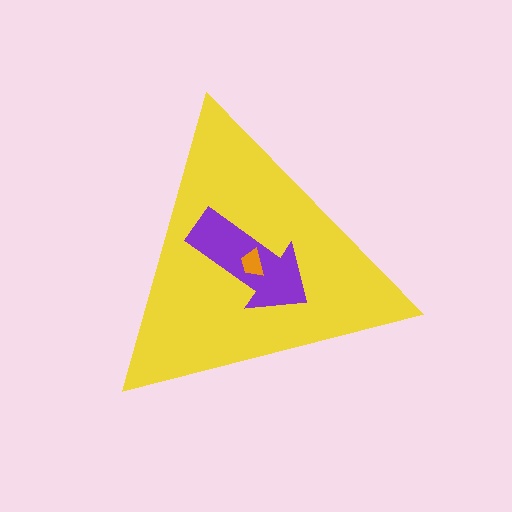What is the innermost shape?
The orange trapezoid.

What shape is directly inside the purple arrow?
The orange trapezoid.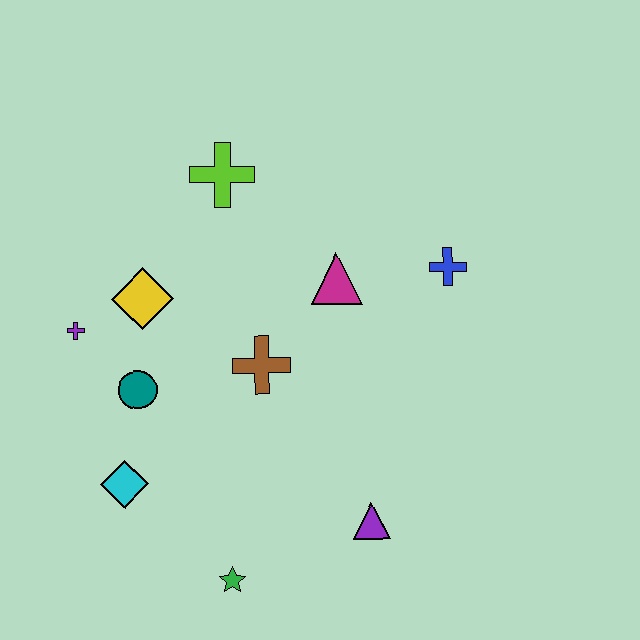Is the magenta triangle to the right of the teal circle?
Yes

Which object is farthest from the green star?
The lime cross is farthest from the green star.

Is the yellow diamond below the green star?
No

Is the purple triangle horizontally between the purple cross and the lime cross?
No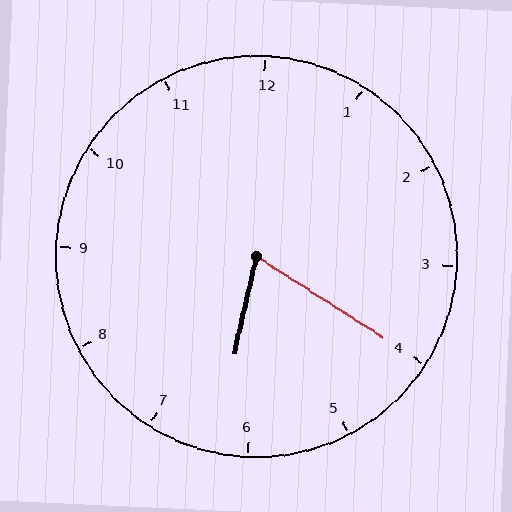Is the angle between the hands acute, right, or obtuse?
It is acute.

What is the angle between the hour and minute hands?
Approximately 70 degrees.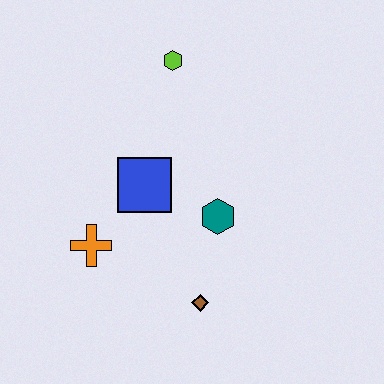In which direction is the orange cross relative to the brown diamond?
The orange cross is to the left of the brown diamond.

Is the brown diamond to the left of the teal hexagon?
Yes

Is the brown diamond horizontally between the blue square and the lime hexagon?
No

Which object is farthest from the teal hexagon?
The lime hexagon is farthest from the teal hexagon.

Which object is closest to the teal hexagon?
The blue square is closest to the teal hexagon.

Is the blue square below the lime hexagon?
Yes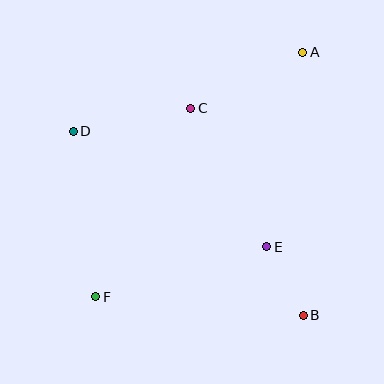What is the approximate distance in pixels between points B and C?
The distance between B and C is approximately 236 pixels.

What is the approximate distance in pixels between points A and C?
The distance between A and C is approximately 125 pixels.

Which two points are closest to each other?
Points B and E are closest to each other.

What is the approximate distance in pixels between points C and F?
The distance between C and F is approximately 211 pixels.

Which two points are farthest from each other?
Points A and F are farthest from each other.